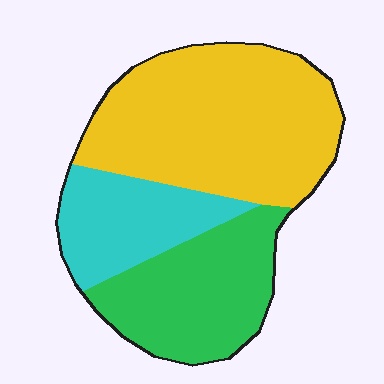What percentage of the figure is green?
Green covers about 30% of the figure.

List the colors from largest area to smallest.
From largest to smallest: yellow, green, cyan.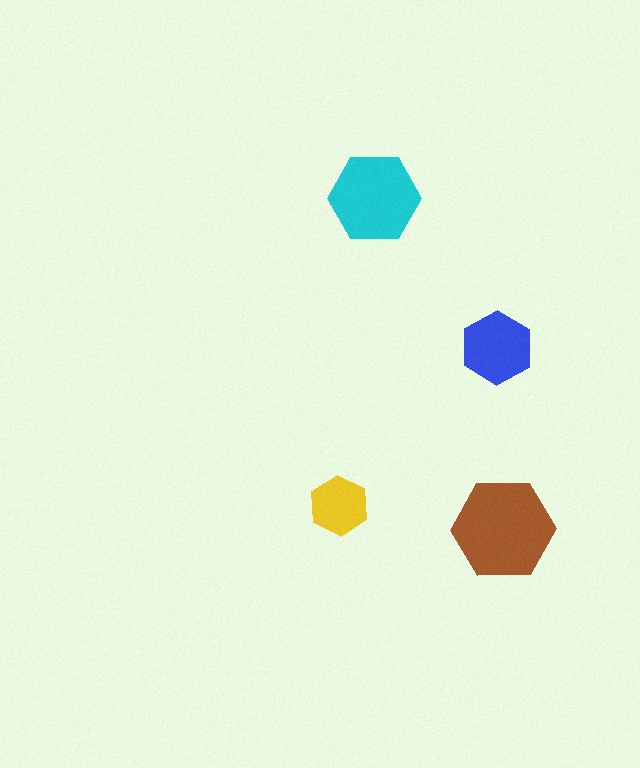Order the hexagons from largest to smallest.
the brown one, the cyan one, the blue one, the yellow one.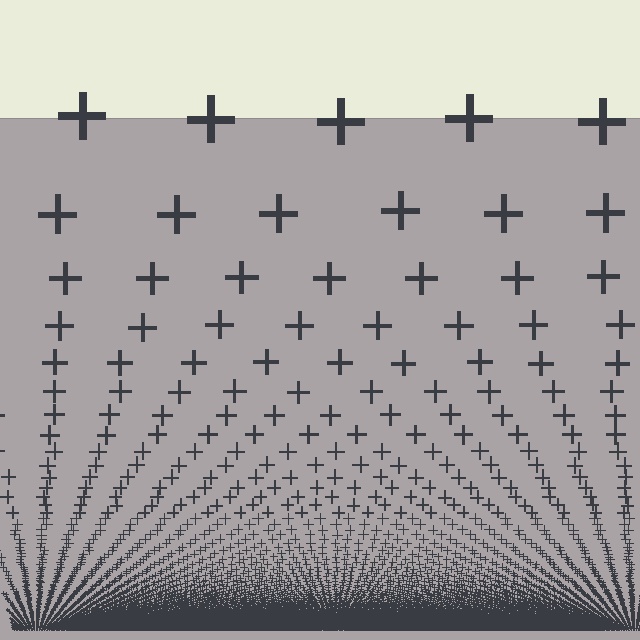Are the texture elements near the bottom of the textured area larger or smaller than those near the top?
Smaller. The gradient is inverted — elements near the bottom are smaller and denser.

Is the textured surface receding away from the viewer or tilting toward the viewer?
The surface appears to tilt toward the viewer. Texture elements get larger and sparser toward the top.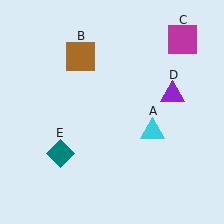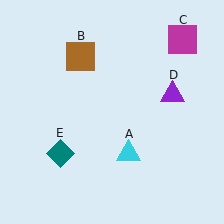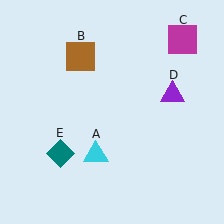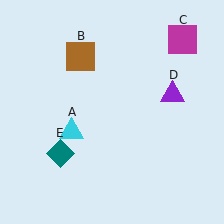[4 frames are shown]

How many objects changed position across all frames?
1 object changed position: cyan triangle (object A).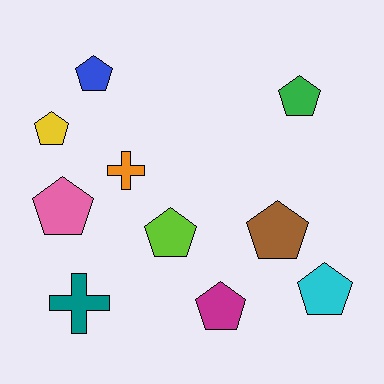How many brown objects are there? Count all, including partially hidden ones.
There is 1 brown object.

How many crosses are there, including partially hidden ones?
There are 2 crosses.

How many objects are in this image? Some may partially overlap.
There are 10 objects.